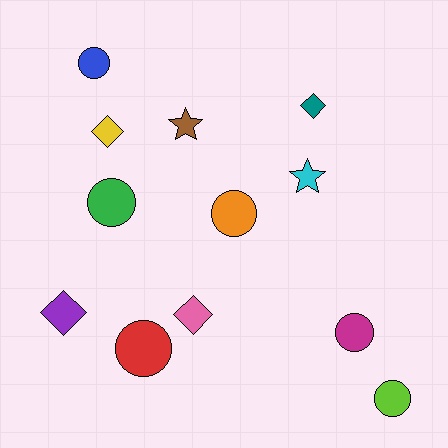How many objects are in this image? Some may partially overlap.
There are 12 objects.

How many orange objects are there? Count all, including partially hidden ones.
There is 1 orange object.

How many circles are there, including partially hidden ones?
There are 6 circles.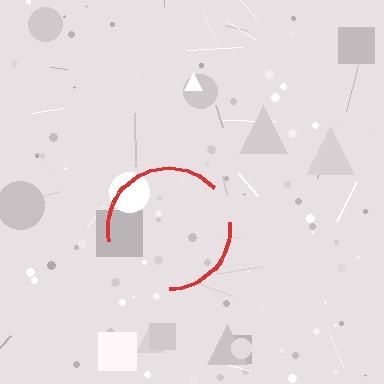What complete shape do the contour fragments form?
The contour fragments form a circle.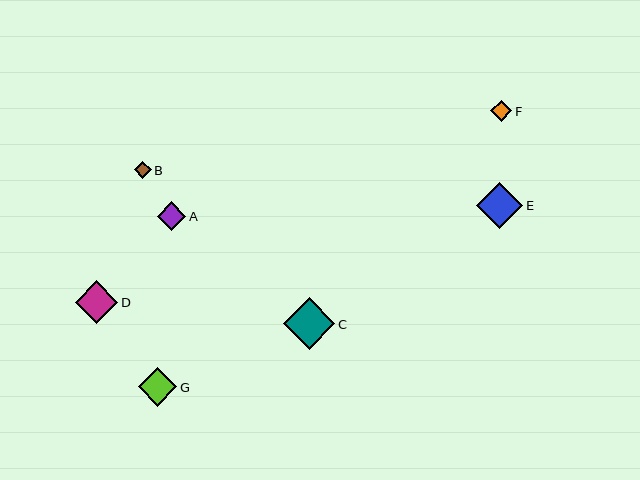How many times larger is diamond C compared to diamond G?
Diamond C is approximately 1.3 times the size of diamond G.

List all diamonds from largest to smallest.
From largest to smallest: C, E, D, G, A, F, B.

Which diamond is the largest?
Diamond C is the largest with a size of approximately 52 pixels.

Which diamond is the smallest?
Diamond B is the smallest with a size of approximately 17 pixels.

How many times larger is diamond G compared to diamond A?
Diamond G is approximately 1.4 times the size of diamond A.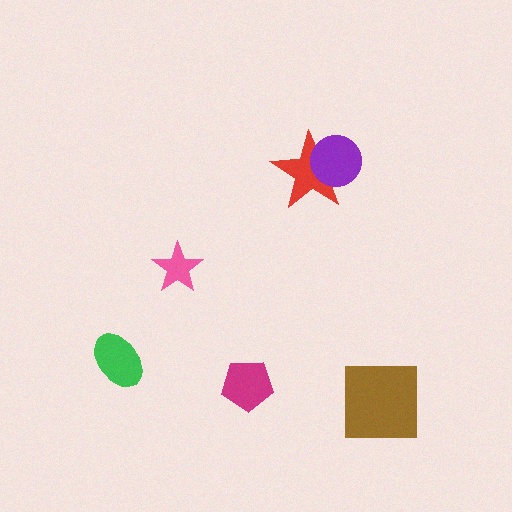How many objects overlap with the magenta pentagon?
0 objects overlap with the magenta pentagon.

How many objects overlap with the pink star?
0 objects overlap with the pink star.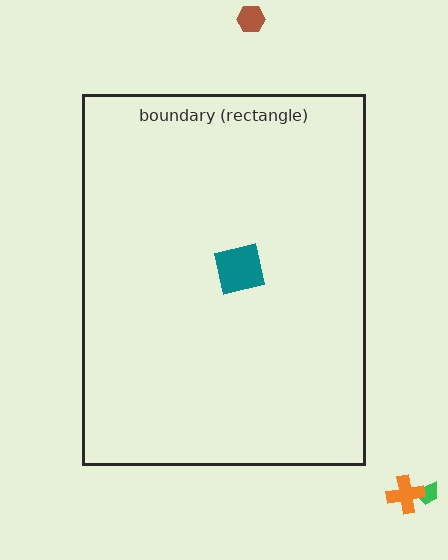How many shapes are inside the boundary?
1 inside, 3 outside.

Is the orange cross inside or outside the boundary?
Outside.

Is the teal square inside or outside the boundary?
Inside.